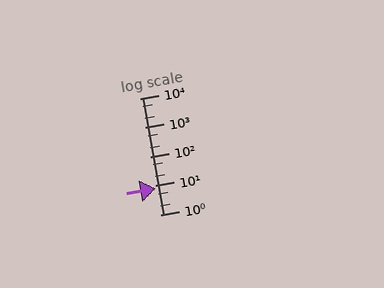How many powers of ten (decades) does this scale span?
The scale spans 4 decades, from 1 to 10000.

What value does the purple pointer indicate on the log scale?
The pointer indicates approximately 8.1.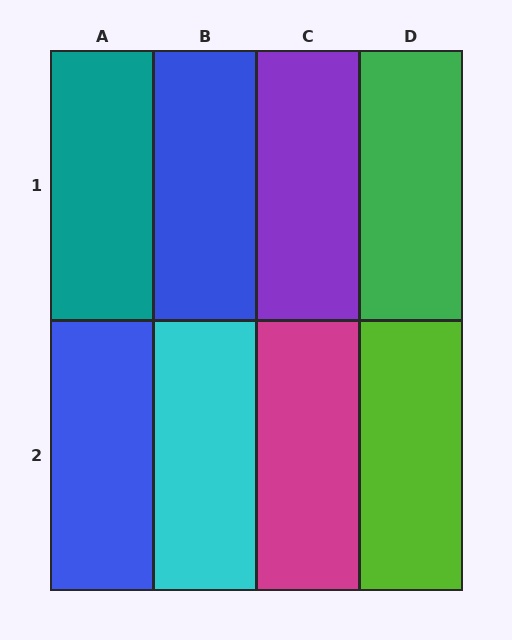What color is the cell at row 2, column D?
Lime.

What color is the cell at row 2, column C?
Magenta.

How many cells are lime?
1 cell is lime.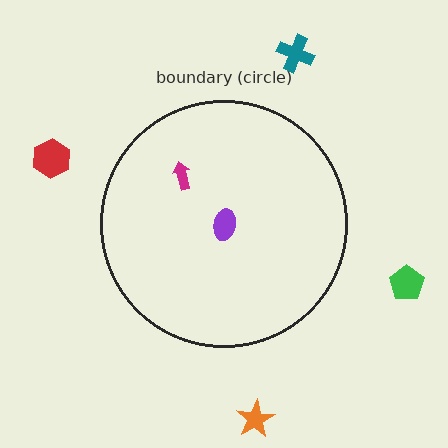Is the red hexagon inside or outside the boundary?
Outside.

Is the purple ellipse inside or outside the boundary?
Inside.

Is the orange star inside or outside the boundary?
Outside.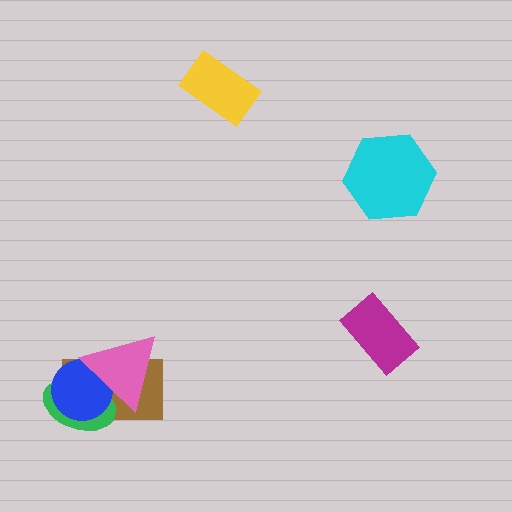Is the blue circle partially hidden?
Yes, it is partially covered by another shape.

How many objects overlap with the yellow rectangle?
0 objects overlap with the yellow rectangle.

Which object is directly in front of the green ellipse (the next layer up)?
The blue circle is directly in front of the green ellipse.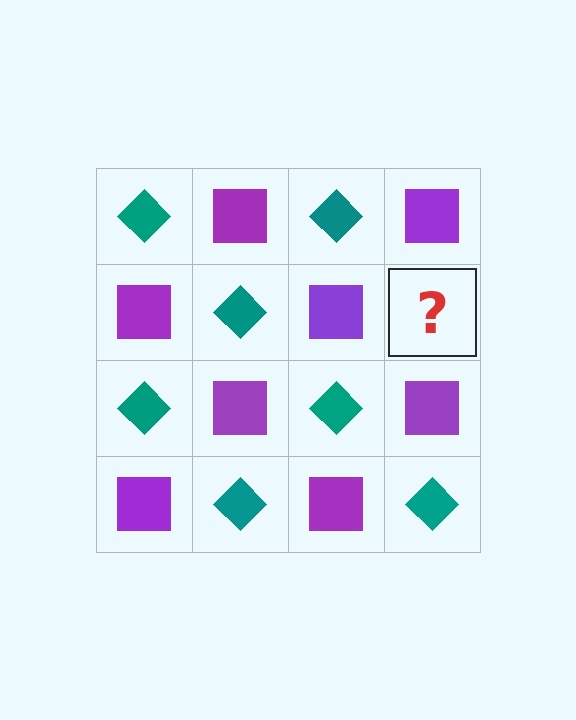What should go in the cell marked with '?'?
The missing cell should contain a teal diamond.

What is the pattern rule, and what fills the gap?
The rule is that it alternates teal diamond and purple square in a checkerboard pattern. The gap should be filled with a teal diamond.